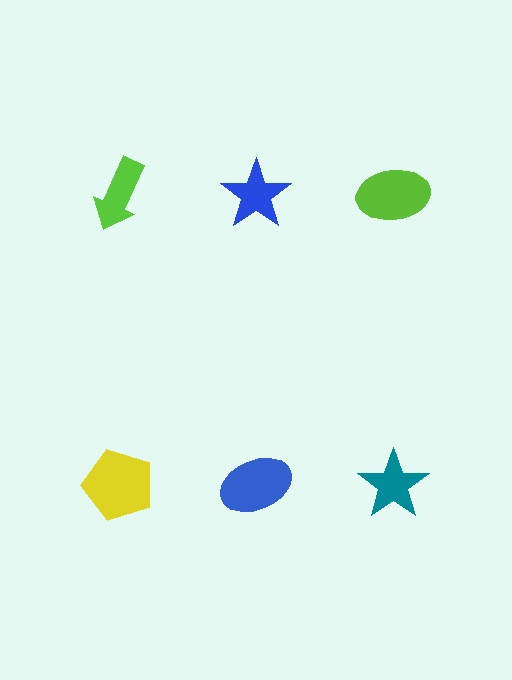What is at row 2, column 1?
A yellow pentagon.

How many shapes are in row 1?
3 shapes.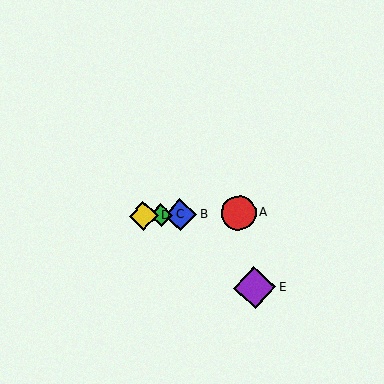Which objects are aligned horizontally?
Objects A, B, C, D are aligned horizontally.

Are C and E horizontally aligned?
No, C is at y≈215 and E is at y≈288.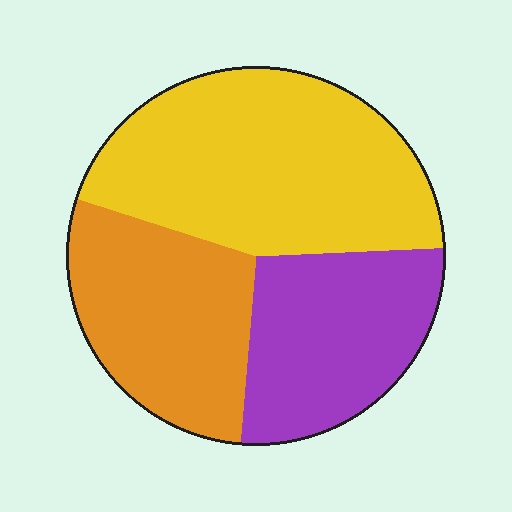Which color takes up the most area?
Yellow, at roughly 45%.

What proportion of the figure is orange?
Orange takes up about one quarter (1/4) of the figure.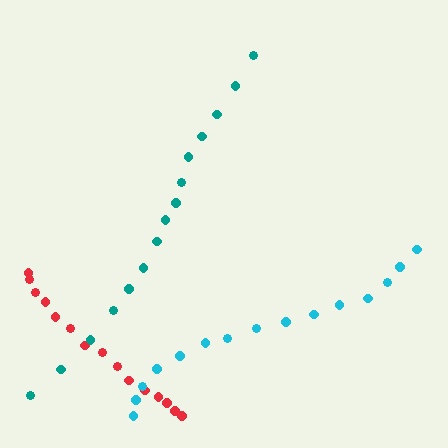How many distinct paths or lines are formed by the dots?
There are 3 distinct paths.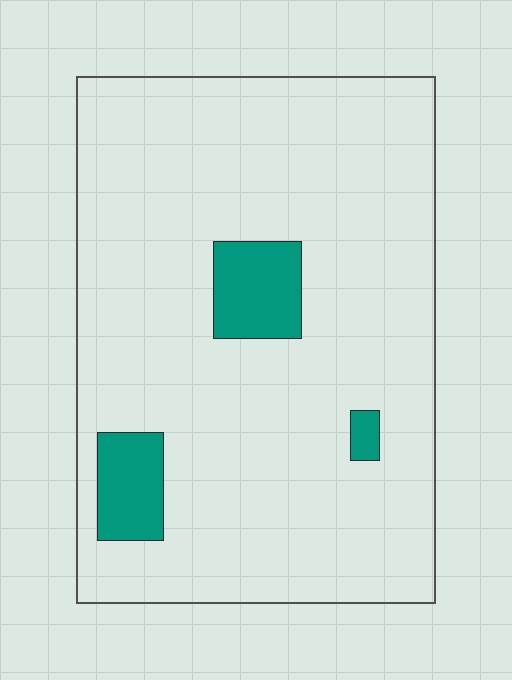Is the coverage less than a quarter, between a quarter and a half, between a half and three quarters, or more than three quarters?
Less than a quarter.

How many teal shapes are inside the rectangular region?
3.